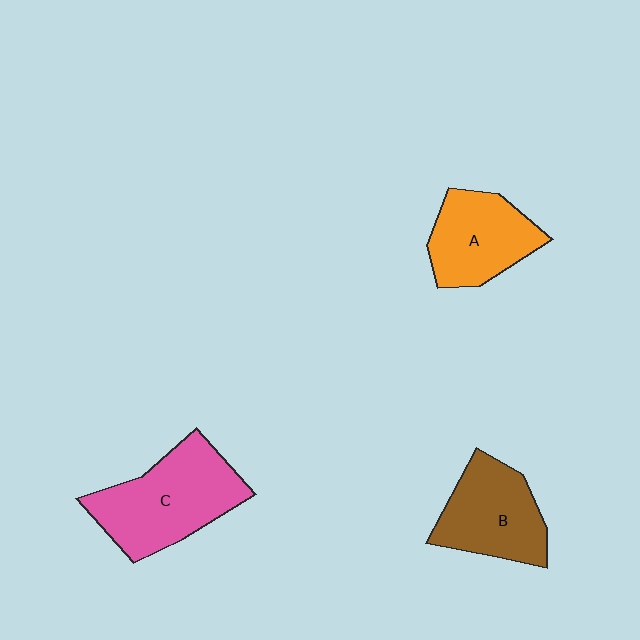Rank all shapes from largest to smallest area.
From largest to smallest: C (pink), B (brown), A (orange).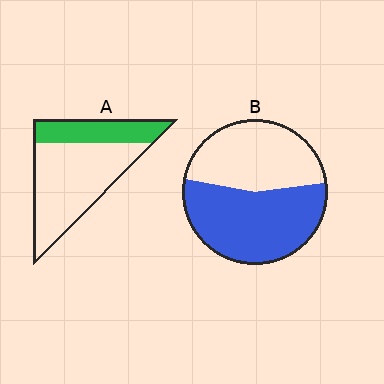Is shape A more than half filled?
No.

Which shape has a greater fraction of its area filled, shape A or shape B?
Shape B.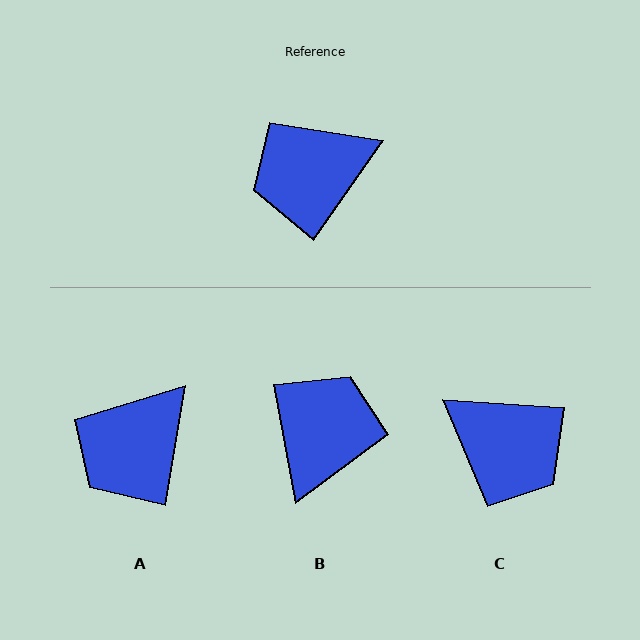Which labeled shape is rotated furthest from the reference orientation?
B, about 134 degrees away.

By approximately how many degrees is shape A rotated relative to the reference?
Approximately 26 degrees counter-clockwise.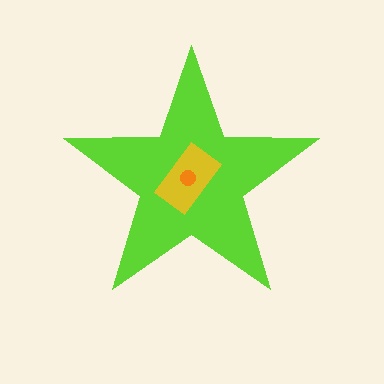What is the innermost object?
The orange circle.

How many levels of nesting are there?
3.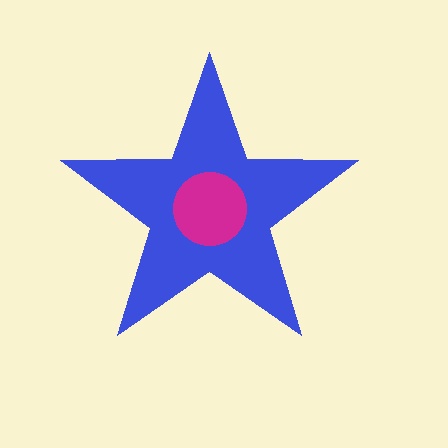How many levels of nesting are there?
2.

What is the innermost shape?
The magenta circle.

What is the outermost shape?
The blue star.